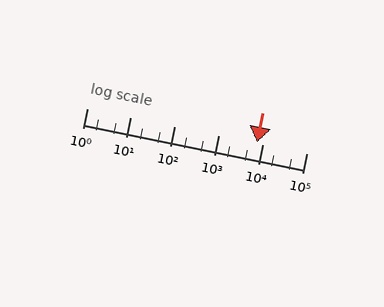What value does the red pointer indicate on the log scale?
The pointer indicates approximately 7500.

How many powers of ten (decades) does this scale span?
The scale spans 5 decades, from 1 to 100000.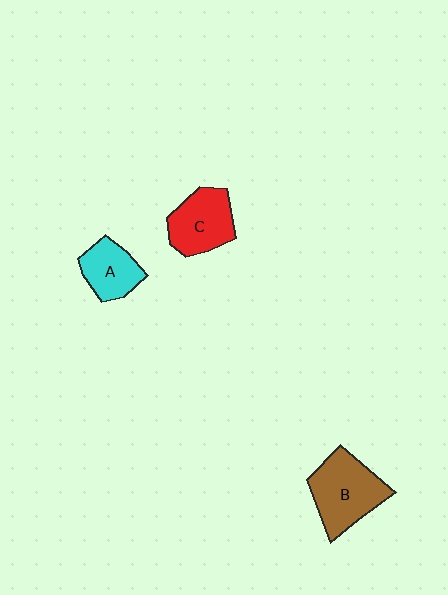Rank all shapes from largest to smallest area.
From largest to smallest: B (brown), C (red), A (cyan).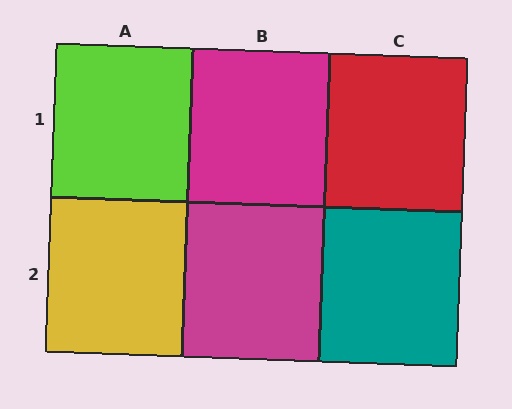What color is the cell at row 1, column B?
Magenta.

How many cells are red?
1 cell is red.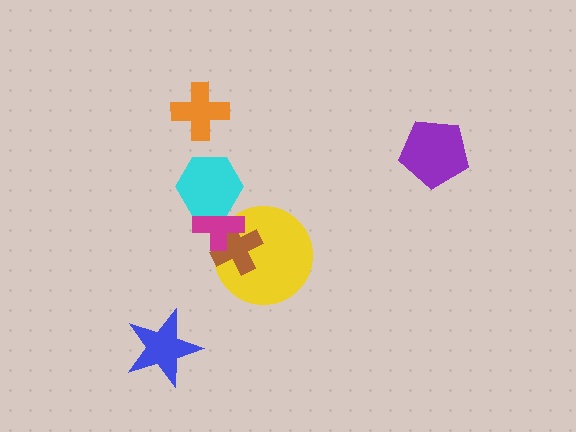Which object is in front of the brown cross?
The magenta cross is in front of the brown cross.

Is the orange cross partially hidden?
No, no other shape covers it.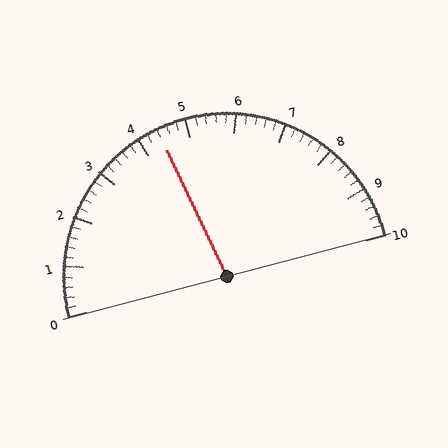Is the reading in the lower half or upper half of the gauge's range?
The reading is in the lower half of the range (0 to 10).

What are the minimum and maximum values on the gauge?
The gauge ranges from 0 to 10.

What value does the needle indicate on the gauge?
The needle indicates approximately 4.4.